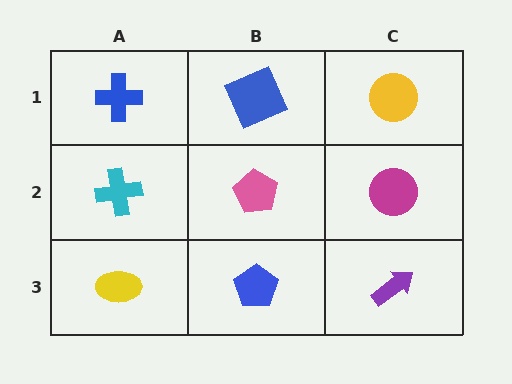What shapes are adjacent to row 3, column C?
A magenta circle (row 2, column C), a blue pentagon (row 3, column B).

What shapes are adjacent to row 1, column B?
A pink pentagon (row 2, column B), a blue cross (row 1, column A), a yellow circle (row 1, column C).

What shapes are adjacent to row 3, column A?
A cyan cross (row 2, column A), a blue pentagon (row 3, column B).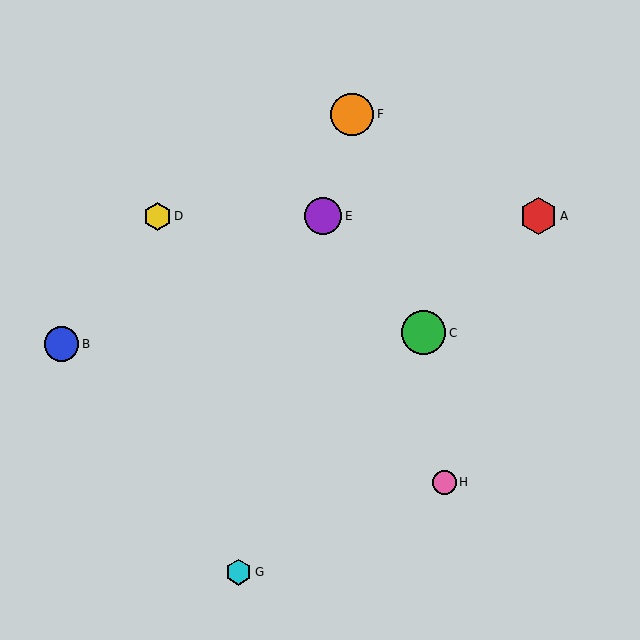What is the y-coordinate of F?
Object F is at y≈114.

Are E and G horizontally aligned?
No, E is at y≈216 and G is at y≈572.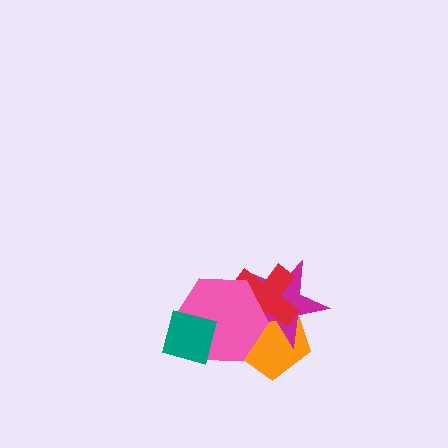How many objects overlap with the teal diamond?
1 object overlaps with the teal diamond.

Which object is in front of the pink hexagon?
The teal diamond is in front of the pink hexagon.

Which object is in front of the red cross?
The pink hexagon is in front of the red cross.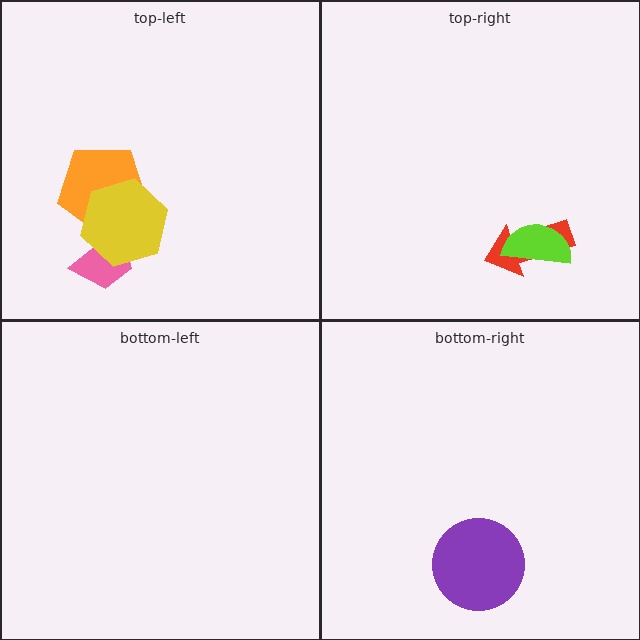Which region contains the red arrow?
The top-right region.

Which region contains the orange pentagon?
The top-left region.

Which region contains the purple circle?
The bottom-right region.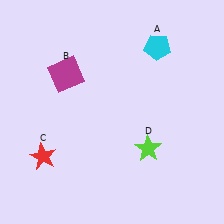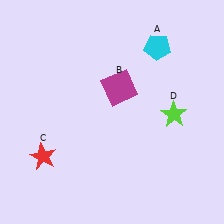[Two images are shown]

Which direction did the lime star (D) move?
The lime star (D) moved up.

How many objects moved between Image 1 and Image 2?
2 objects moved between the two images.